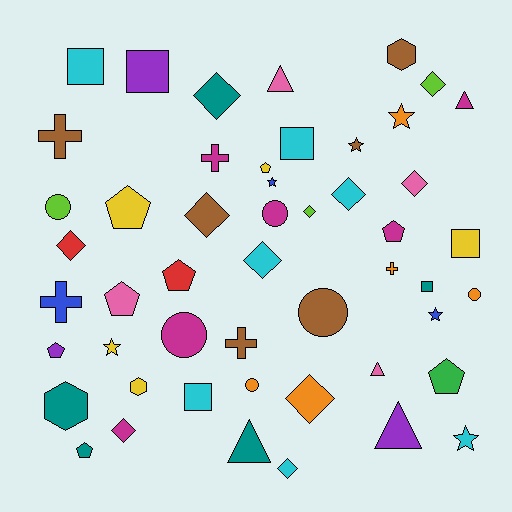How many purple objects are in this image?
There are 3 purple objects.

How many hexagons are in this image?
There are 3 hexagons.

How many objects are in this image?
There are 50 objects.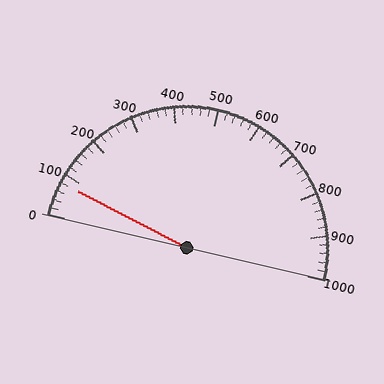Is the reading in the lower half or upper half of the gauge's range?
The reading is in the lower half of the range (0 to 1000).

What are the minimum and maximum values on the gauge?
The gauge ranges from 0 to 1000.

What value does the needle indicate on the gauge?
The needle indicates approximately 80.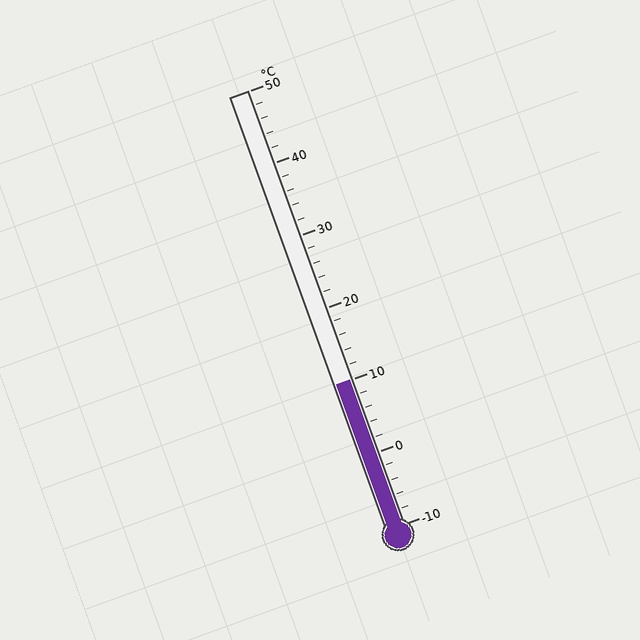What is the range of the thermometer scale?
The thermometer scale ranges from -10°C to 50°C.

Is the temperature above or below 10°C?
The temperature is at 10°C.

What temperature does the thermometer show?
The thermometer shows approximately 10°C.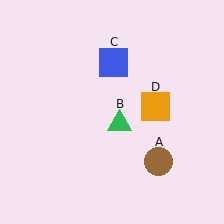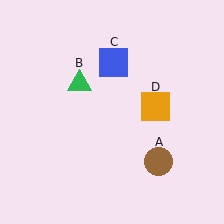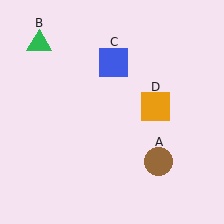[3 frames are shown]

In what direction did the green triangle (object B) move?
The green triangle (object B) moved up and to the left.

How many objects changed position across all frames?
1 object changed position: green triangle (object B).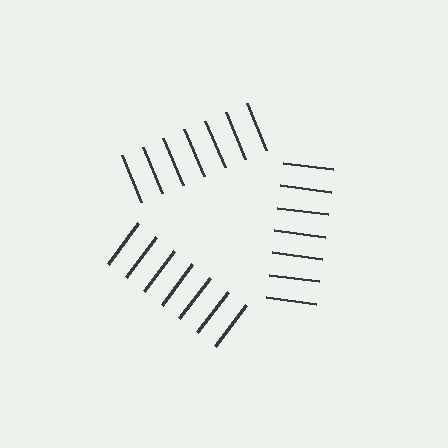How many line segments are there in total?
21 — 7 along each of the 3 edges.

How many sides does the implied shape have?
3 sides — the line-ends trace a triangle.